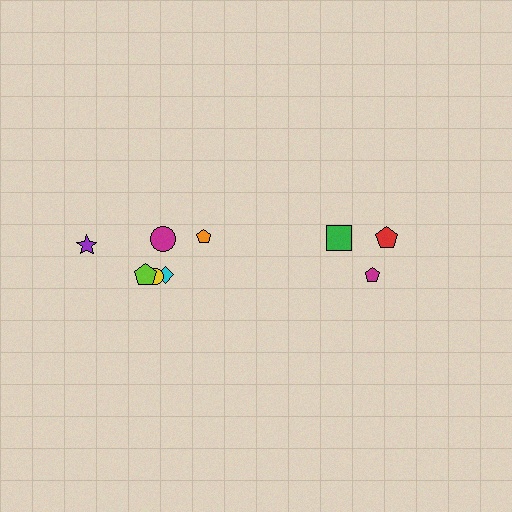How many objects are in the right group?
There are 3 objects.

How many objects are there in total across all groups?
There are 9 objects.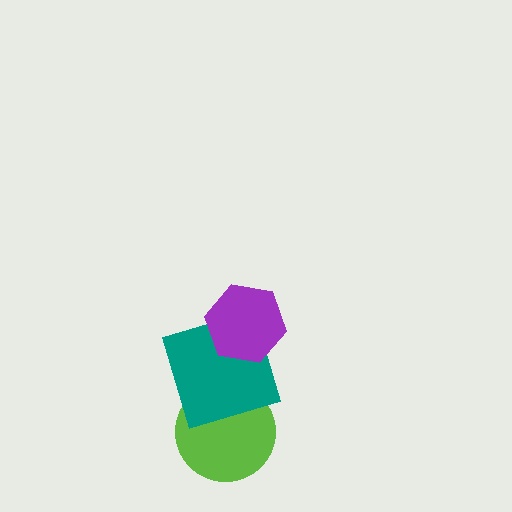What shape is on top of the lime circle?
The teal square is on top of the lime circle.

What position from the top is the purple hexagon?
The purple hexagon is 1st from the top.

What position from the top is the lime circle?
The lime circle is 3rd from the top.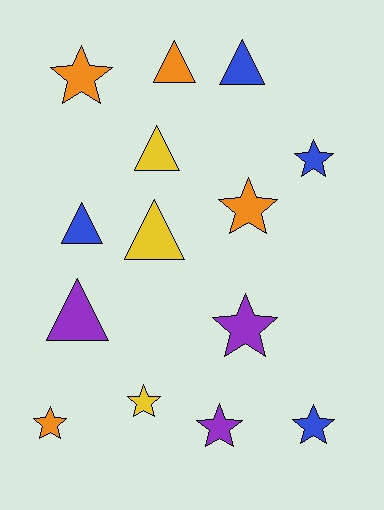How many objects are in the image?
There are 14 objects.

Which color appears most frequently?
Blue, with 4 objects.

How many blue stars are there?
There are 2 blue stars.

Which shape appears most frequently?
Star, with 8 objects.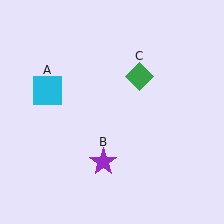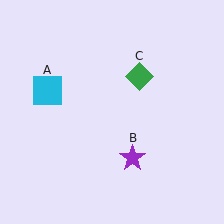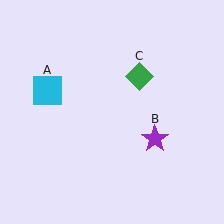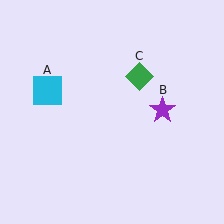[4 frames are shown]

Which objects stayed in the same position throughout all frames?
Cyan square (object A) and green diamond (object C) remained stationary.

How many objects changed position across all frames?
1 object changed position: purple star (object B).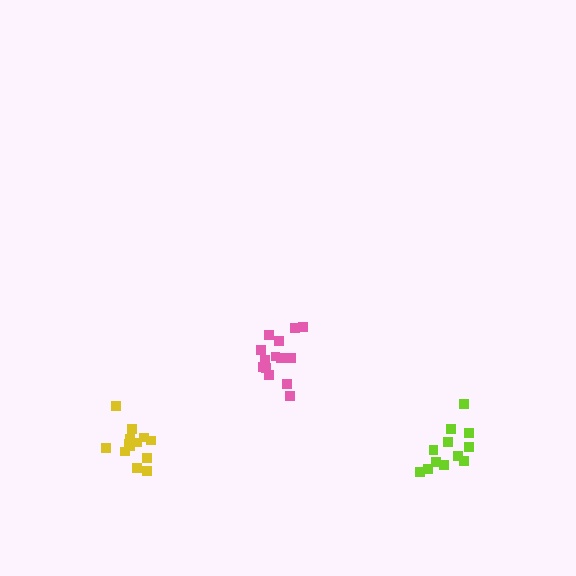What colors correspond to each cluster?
The clusters are colored: pink, lime, yellow.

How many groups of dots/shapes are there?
There are 3 groups.